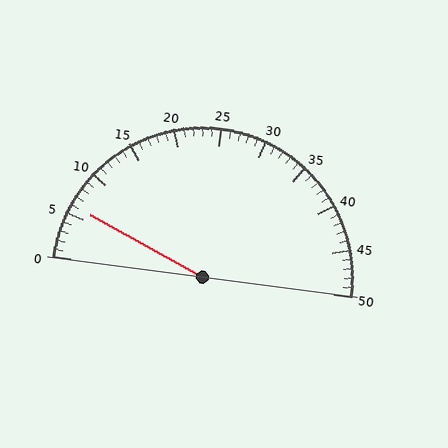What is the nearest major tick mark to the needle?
The nearest major tick mark is 5.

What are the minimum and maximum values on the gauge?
The gauge ranges from 0 to 50.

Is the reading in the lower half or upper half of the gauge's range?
The reading is in the lower half of the range (0 to 50).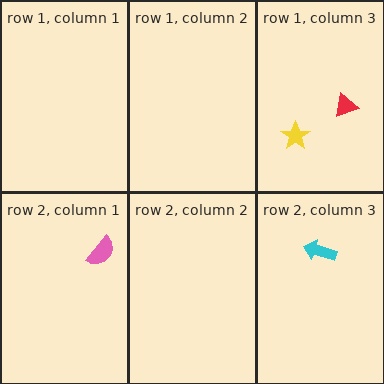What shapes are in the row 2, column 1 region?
The pink semicircle.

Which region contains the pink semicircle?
The row 2, column 1 region.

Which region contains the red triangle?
The row 1, column 3 region.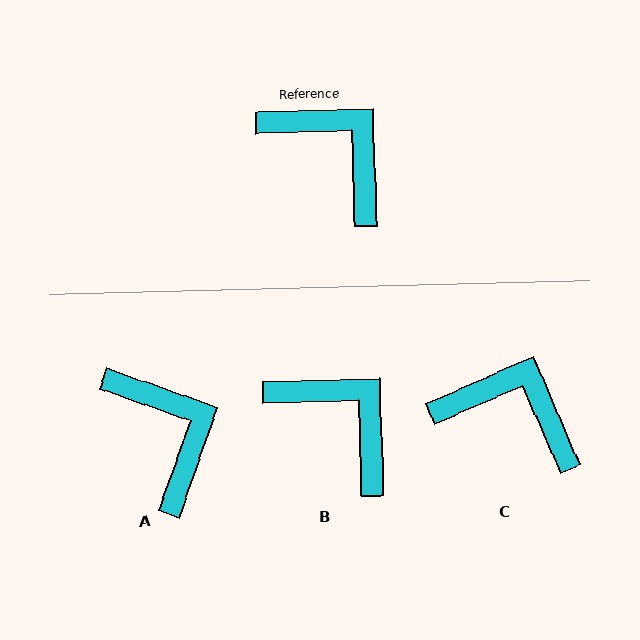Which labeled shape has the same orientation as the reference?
B.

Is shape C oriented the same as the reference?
No, it is off by about 22 degrees.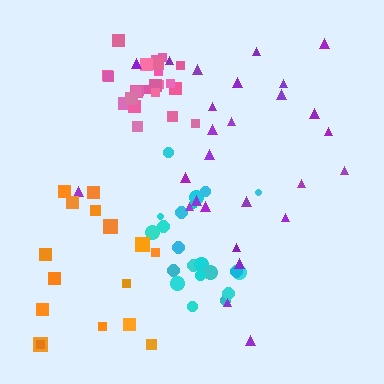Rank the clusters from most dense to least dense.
pink, cyan, orange, purple.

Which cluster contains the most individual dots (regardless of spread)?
Purple (27).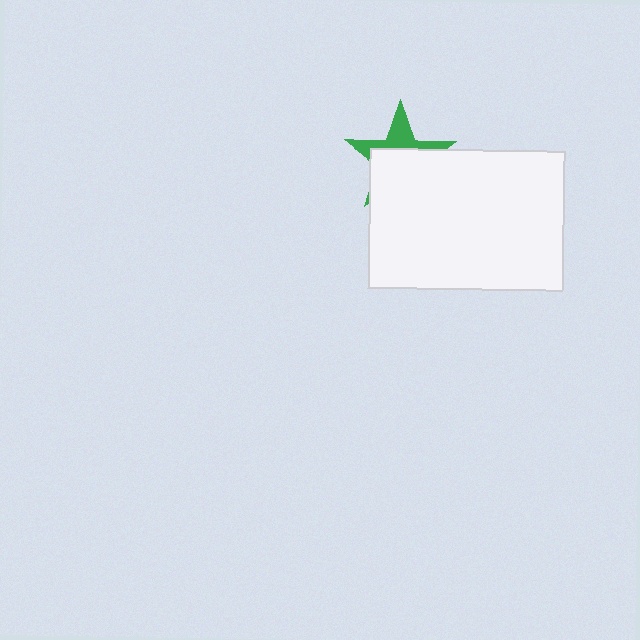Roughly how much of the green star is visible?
A small part of it is visible (roughly 38%).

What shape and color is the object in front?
The object in front is a white rectangle.